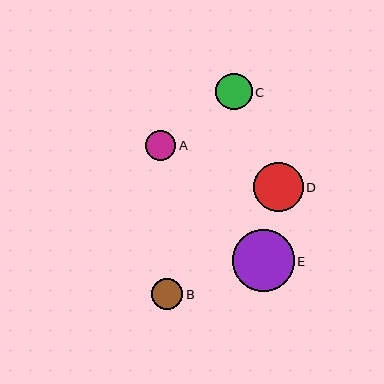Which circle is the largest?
Circle E is the largest with a size of approximately 62 pixels.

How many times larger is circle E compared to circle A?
Circle E is approximately 2.0 times the size of circle A.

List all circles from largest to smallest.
From largest to smallest: E, D, C, B, A.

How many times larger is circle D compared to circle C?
Circle D is approximately 1.4 times the size of circle C.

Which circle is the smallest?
Circle A is the smallest with a size of approximately 30 pixels.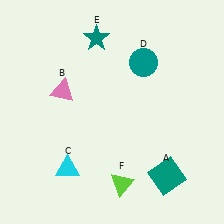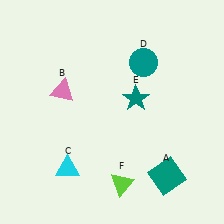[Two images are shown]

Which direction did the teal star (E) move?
The teal star (E) moved down.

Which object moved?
The teal star (E) moved down.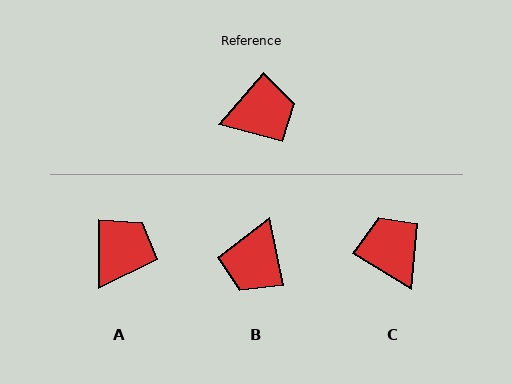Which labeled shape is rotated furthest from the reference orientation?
B, about 128 degrees away.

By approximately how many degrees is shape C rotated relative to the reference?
Approximately 99 degrees counter-clockwise.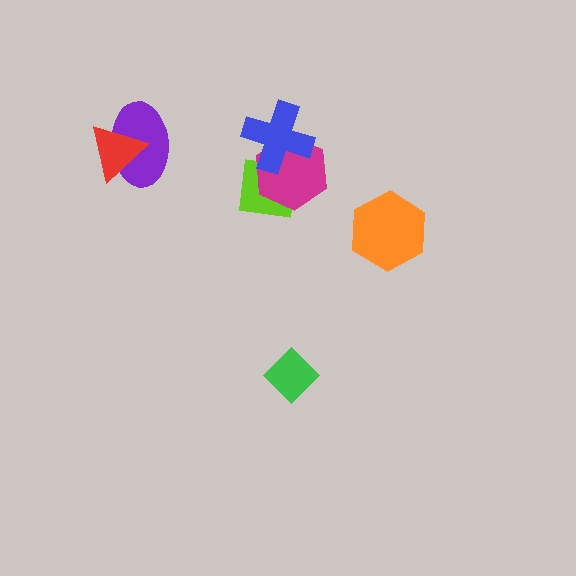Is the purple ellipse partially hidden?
Yes, it is partially covered by another shape.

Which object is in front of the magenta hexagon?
The blue cross is in front of the magenta hexagon.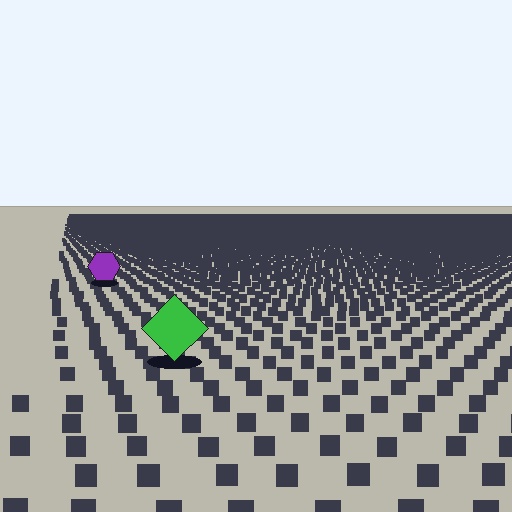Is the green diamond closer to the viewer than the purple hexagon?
Yes. The green diamond is closer — you can tell from the texture gradient: the ground texture is coarser near it.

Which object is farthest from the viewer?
The purple hexagon is farthest from the viewer. It appears smaller and the ground texture around it is denser.